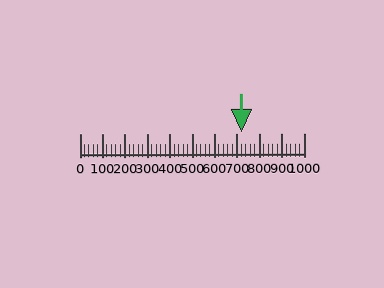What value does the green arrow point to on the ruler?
The green arrow points to approximately 720.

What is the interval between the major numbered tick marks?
The major tick marks are spaced 100 units apart.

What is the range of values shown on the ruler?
The ruler shows values from 0 to 1000.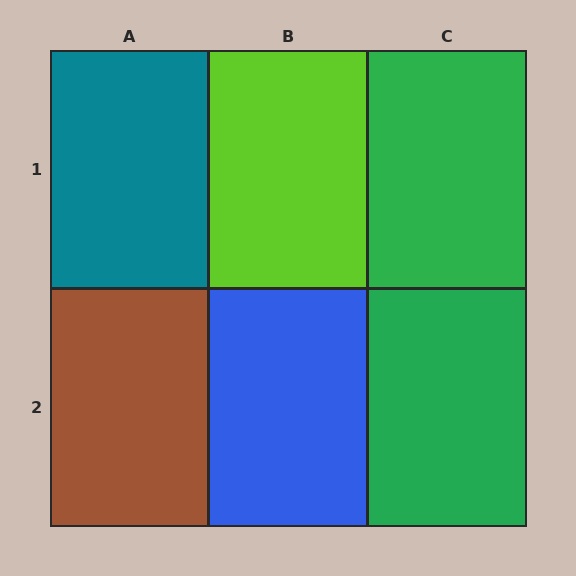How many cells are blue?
1 cell is blue.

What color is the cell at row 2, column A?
Brown.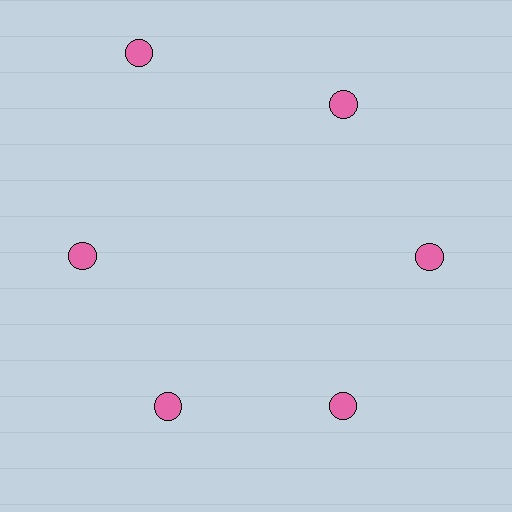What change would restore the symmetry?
The symmetry would be restored by moving it inward, back onto the ring so that all 6 circles sit at equal angles and equal distance from the center.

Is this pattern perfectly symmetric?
No. The 6 pink circles are arranged in a ring, but one element near the 11 o'clock position is pushed outward from the center, breaking the 6-fold rotational symmetry.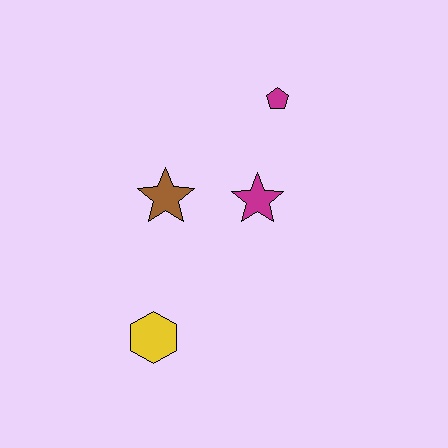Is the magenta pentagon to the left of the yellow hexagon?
No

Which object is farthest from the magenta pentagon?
The yellow hexagon is farthest from the magenta pentagon.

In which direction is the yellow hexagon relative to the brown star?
The yellow hexagon is below the brown star.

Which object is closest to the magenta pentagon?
The magenta star is closest to the magenta pentagon.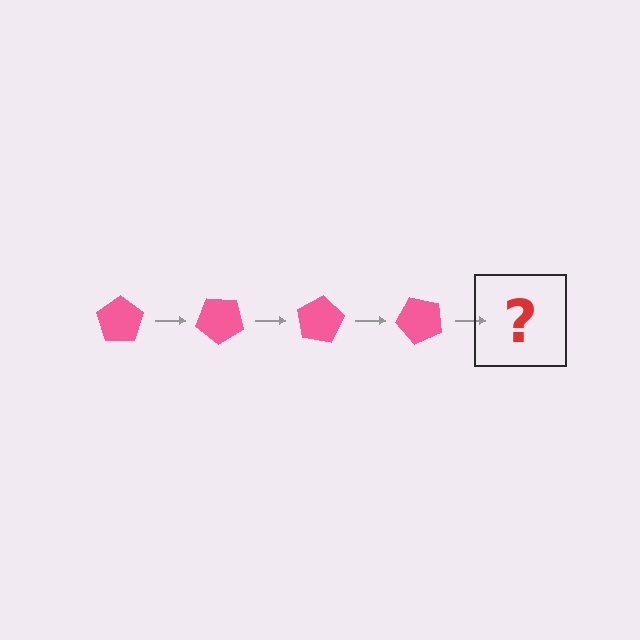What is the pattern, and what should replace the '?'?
The pattern is that the pentagon rotates 40 degrees each step. The '?' should be a pink pentagon rotated 160 degrees.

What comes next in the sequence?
The next element should be a pink pentagon rotated 160 degrees.